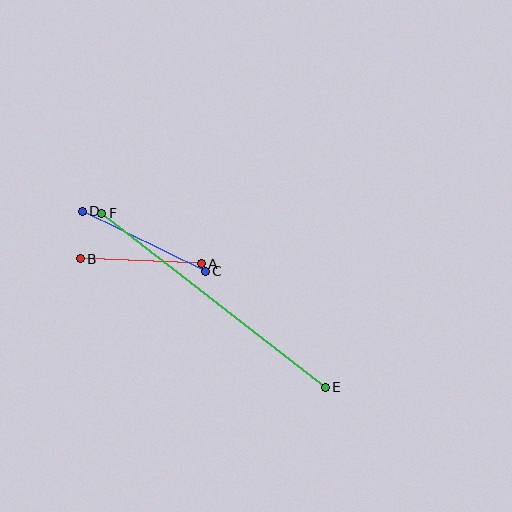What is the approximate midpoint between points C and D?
The midpoint is at approximately (144, 241) pixels.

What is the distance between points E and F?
The distance is approximately 283 pixels.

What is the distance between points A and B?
The distance is approximately 121 pixels.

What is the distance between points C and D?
The distance is approximately 137 pixels.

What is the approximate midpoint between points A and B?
The midpoint is at approximately (141, 261) pixels.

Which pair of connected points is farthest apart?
Points E and F are farthest apart.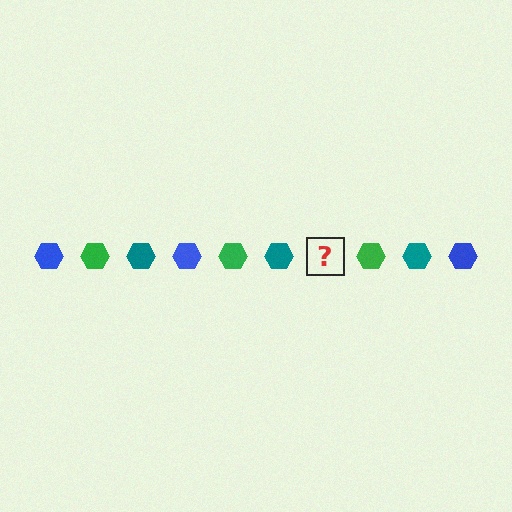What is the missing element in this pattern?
The missing element is a blue hexagon.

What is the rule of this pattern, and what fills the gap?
The rule is that the pattern cycles through blue, green, teal hexagons. The gap should be filled with a blue hexagon.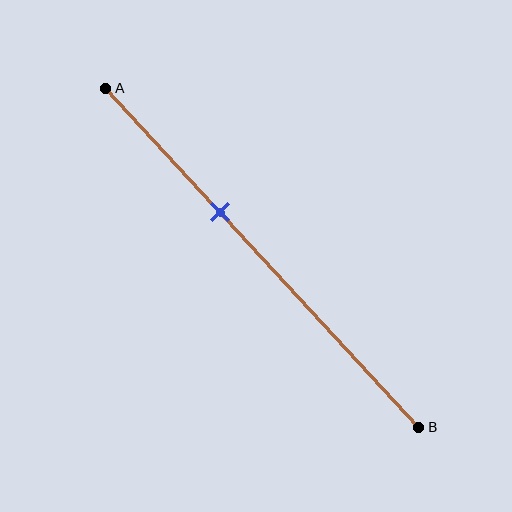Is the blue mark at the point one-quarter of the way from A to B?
No, the mark is at about 35% from A, not at the 25% one-quarter point.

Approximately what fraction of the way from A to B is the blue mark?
The blue mark is approximately 35% of the way from A to B.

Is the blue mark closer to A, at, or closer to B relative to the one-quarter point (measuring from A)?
The blue mark is closer to point B than the one-quarter point of segment AB.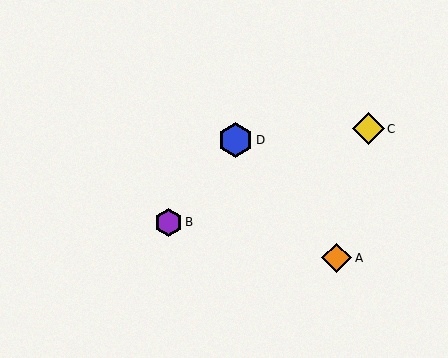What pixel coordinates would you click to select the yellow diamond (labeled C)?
Click at (369, 129) to select the yellow diamond C.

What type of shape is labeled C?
Shape C is a yellow diamond.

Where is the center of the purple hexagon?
The center of the purple hexagon is at (168, 222).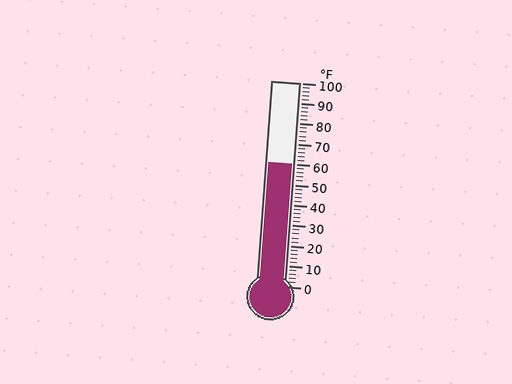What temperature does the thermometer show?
The thermometer shows approximately 60°F.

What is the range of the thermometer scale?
The thermometer scale ranges from 0°F to 100°F.